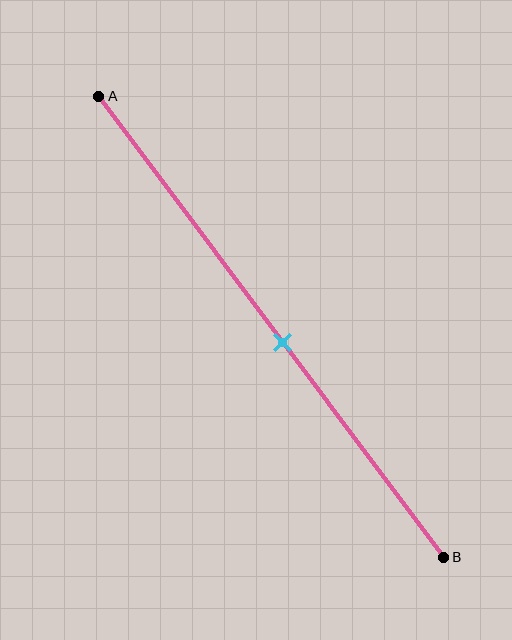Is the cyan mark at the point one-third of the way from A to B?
No, the mark is at about 55% from A, not at the 33% one-third point.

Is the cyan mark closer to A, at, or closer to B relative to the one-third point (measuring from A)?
The cyan mark is closer to point B than the one-third point of segment AB.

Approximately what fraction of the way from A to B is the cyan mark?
The cyan mark is approximately 55% of the way from A to B.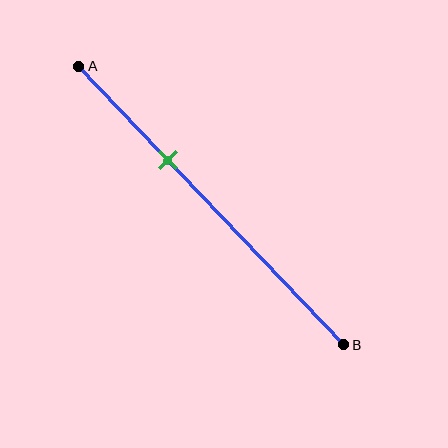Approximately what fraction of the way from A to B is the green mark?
The green mark is approximately 35% of the way from A to B.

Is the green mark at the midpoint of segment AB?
No, the mark is at about 35% from A, not at the 50% midpoint.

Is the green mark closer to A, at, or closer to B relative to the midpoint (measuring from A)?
The green mark is closer to point A than the midpoint of segment AB.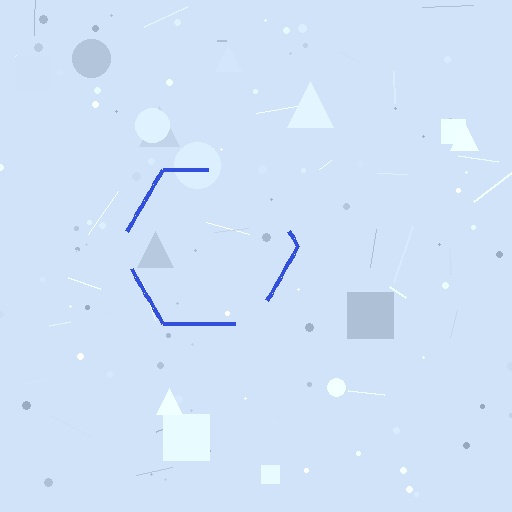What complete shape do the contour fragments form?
The contour fragments form a hexagon.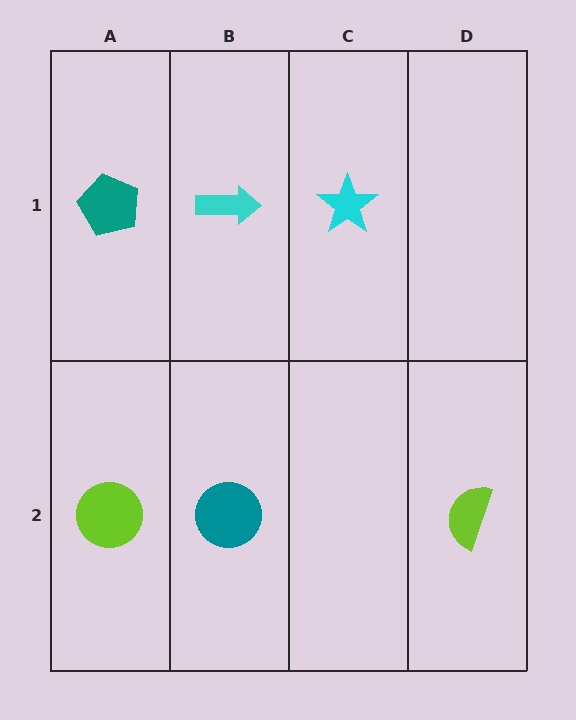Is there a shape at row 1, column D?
No, that cell is empty.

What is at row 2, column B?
A teal circle.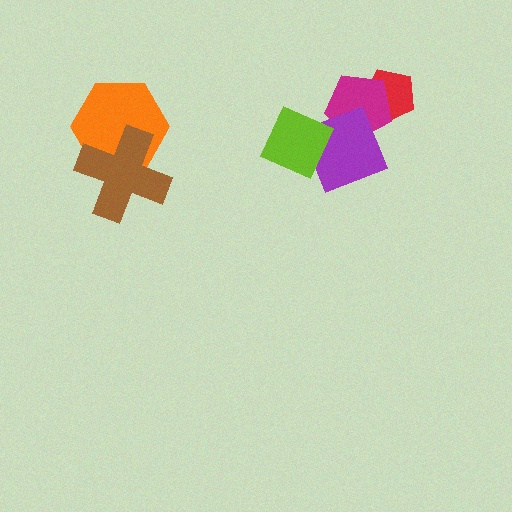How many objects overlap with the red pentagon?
1 object overlaps with the red pentagon.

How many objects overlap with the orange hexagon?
1 object overlaps with the orange hexagon.